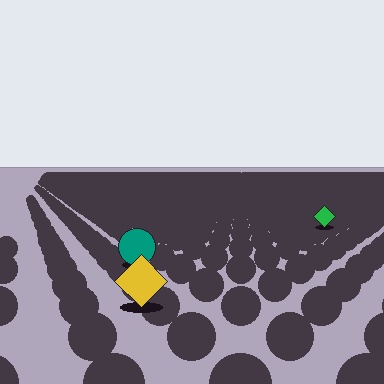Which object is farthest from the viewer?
The green diamond is farthest from the viewer. It appears smaller and the ground texture around it is denser.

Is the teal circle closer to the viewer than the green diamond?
Yes. The teal circle is closer — you can tell from the texture gradient: the ground texture is coarser near it.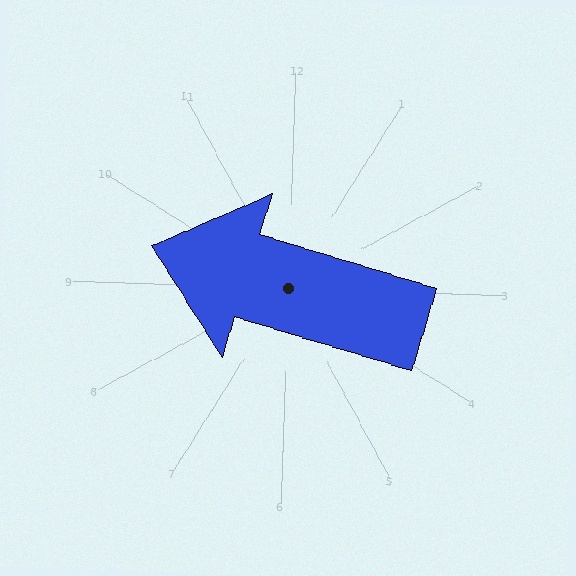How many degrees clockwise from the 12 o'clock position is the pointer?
Approximately 285 degrees.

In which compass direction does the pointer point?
West.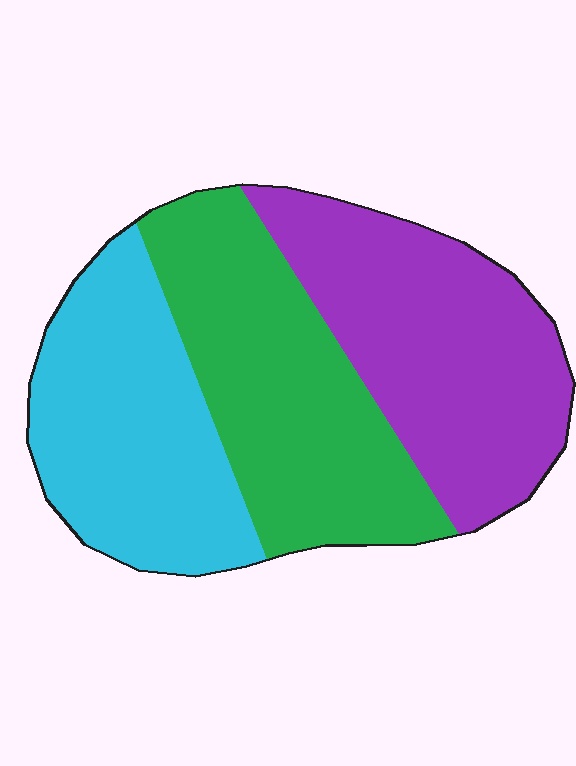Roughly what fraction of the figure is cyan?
Cyan covers 31% of the figure.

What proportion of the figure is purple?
Purple takes up about one third (1/3) of the figure.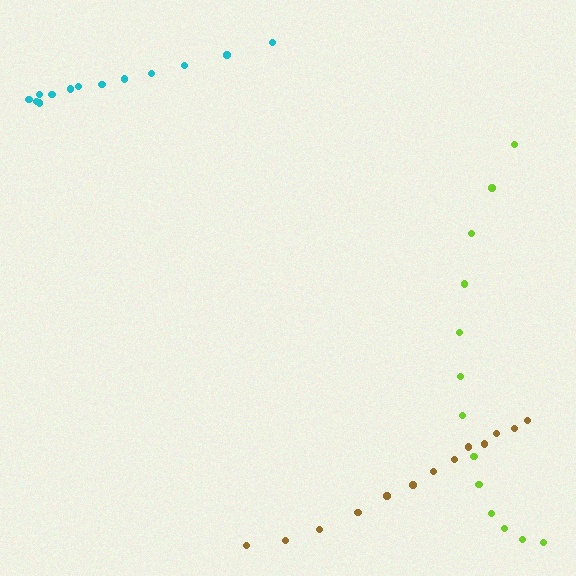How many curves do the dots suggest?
There are 3 distinct paths.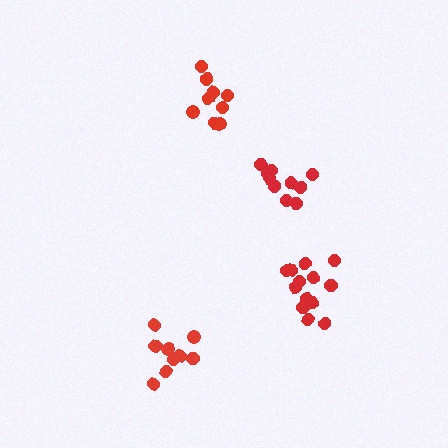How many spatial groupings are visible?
There are 4 spatial groupings.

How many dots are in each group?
Group 1: 9 dots, Group 2: 9 dots, Group 3: 13 dots, Group 4: 10 dots (41 total).